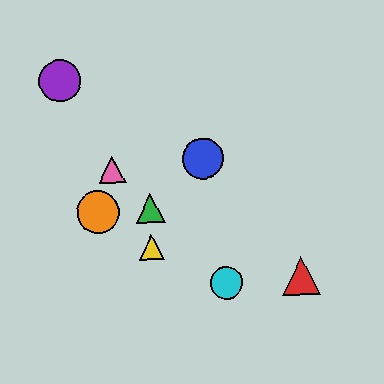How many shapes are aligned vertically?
2 shapes (the green triangle, the yellow triangle) are aligned vertically.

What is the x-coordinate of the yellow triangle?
The yellow triangle is at x≈152.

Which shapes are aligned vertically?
The green triangle, the yellow triangle are aligned vertically.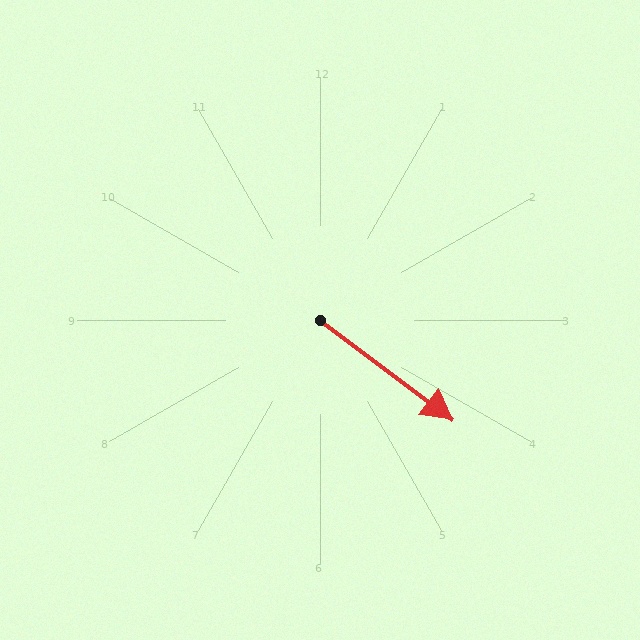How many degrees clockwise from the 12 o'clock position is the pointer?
Approximately 127 degrees.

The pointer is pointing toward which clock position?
Roughly 4 o'clock.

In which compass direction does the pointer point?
Southeast.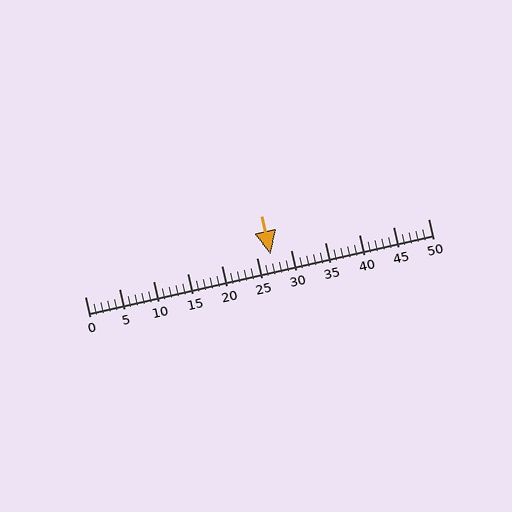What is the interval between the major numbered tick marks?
The major tick marks are spaced 5 units apart.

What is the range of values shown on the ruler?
The ruler shows values from 0 to 50.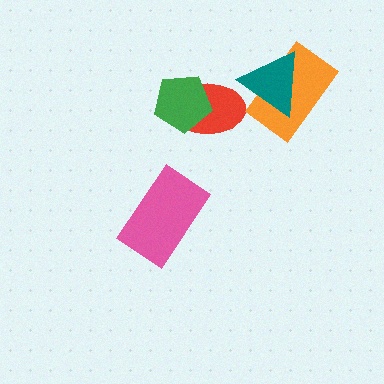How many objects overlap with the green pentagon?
1 object overlaps with the green pentagon.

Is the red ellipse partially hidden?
Yes, it is partially covered by another shape.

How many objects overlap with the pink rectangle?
0 objects overlap with the pink rectangle.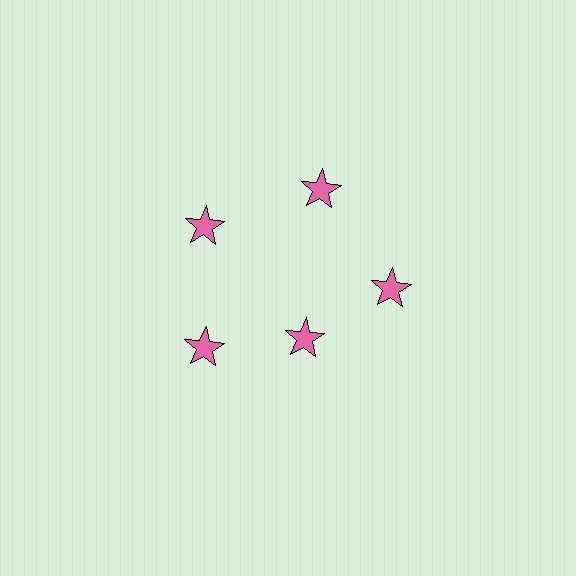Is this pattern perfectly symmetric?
No. The 5 pink stars are arranged in a ring, but one element near the 5 o'clock position is pulled inward toward the center, breaking the 5-fold rotational symmetry.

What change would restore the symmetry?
The symmetry would be restored by moving it outward, back onto the ring so that all 5 stars sit at equal angles and equal distance from the center.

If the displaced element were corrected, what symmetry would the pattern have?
It would have 5-fold rotational symmetry — the pattern would map onto itself every 72 degrees.